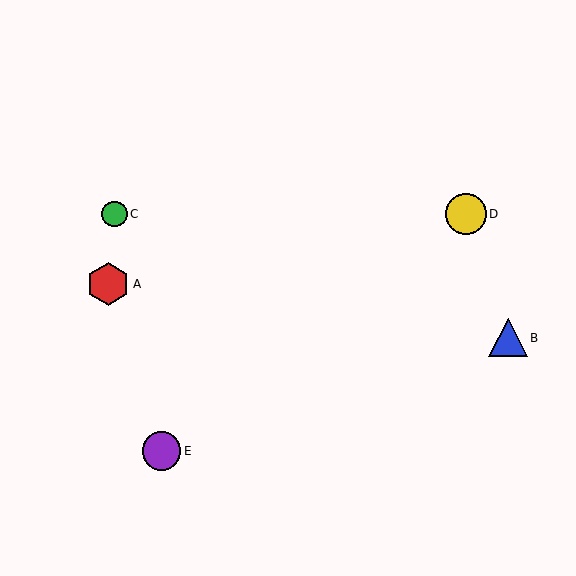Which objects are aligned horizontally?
Objects C, D are aligned horizontally.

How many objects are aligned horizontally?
2 objects (C, D) are aligned horizontally.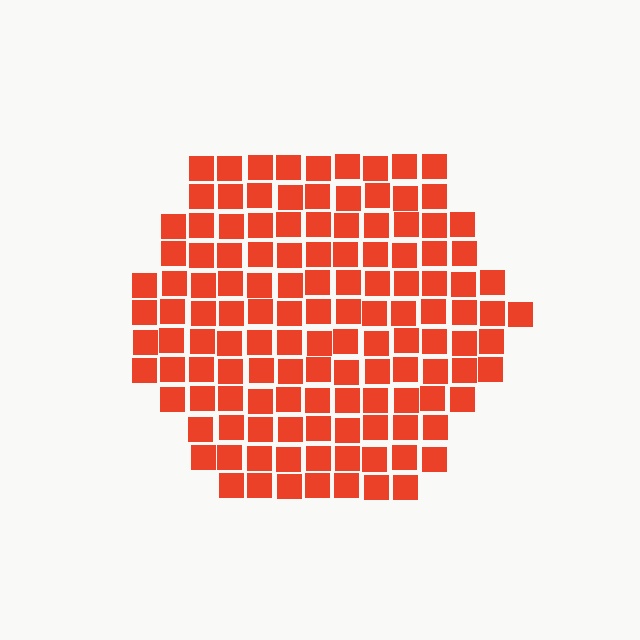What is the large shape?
The large shape is a hexagon.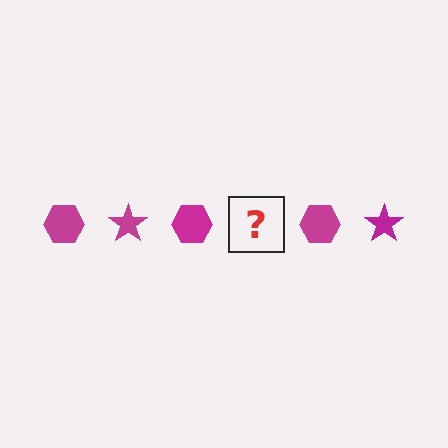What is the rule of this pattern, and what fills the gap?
The rule is that the pattern cycles through hexagon, star shapes in magenta. The gap should be filled with a magenta star.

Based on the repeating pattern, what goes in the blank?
The blank should be a magenta star.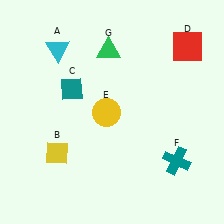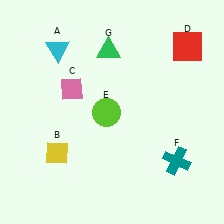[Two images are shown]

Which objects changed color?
C changed from teal to pink. E changed from yellow to lime.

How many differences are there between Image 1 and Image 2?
There are 2 differences between the two images.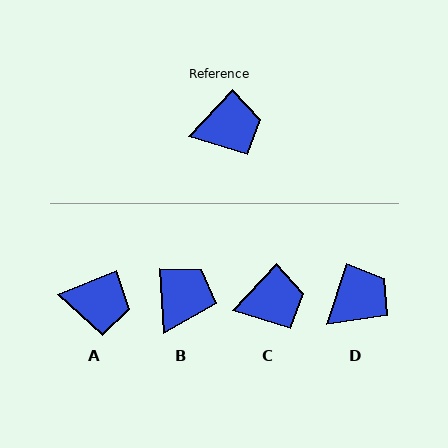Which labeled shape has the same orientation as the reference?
C.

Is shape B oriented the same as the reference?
No, it is off by about 46 degrees.